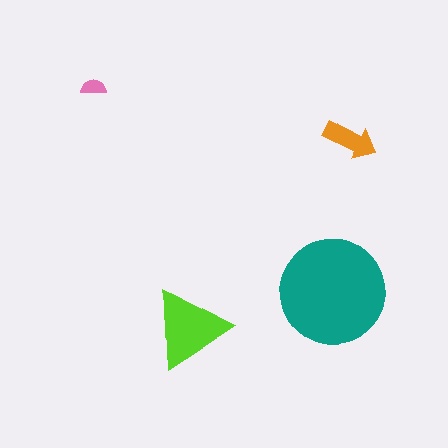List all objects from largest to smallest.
The teal circle, the lime triangle, the orange arrow, the pink semicircle.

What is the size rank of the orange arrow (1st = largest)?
3rd.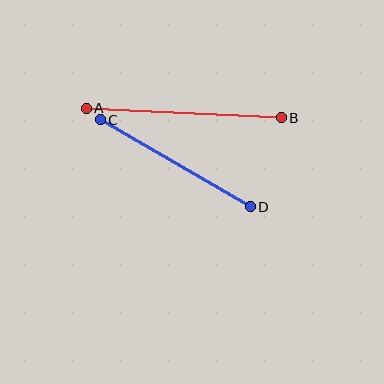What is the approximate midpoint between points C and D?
The midpoint is at approximately (175, 163) pixels.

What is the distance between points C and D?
The distance is approximately 174 pixels.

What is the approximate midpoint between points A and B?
The midpoint is at approximately (184, 113) pixels.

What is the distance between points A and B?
The distance is approximately 195 pixels.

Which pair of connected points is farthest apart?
Points A and B are farthest apart.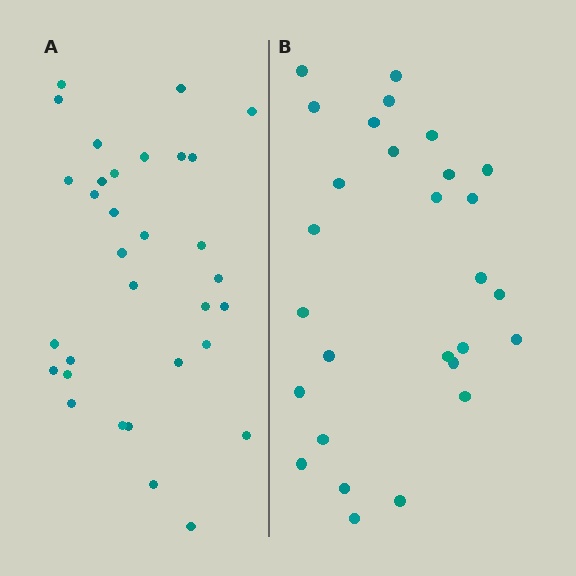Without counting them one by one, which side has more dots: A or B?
Region A (the left region) has more dots.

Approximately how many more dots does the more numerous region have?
Region A has about 4 more dots than region B.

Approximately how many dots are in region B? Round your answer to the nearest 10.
About 30 dots. (The exact count is 28, which rounds to 30.)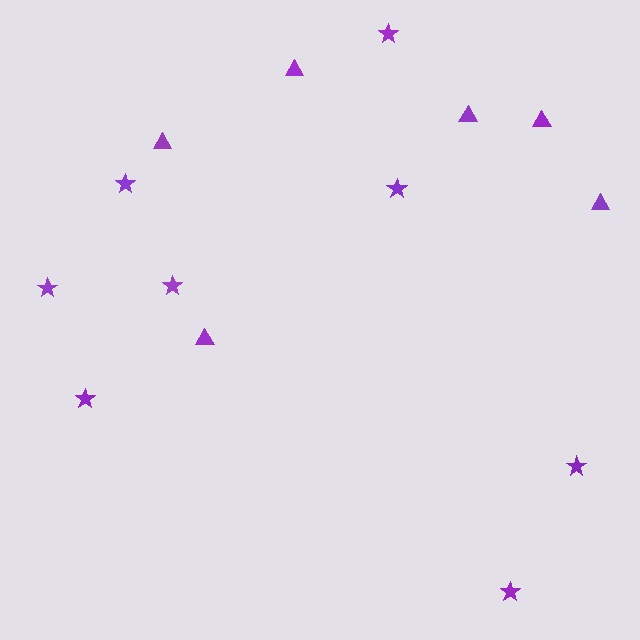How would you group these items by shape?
There are 2 groups: one group of stars (8) and one group of triangles (6).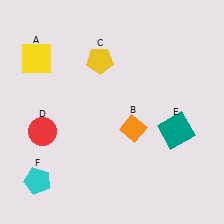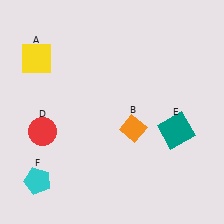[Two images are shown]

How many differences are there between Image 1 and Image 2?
There is 1 difference between the two images.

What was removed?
The yellow pentagon (C) was removed in Image 2.